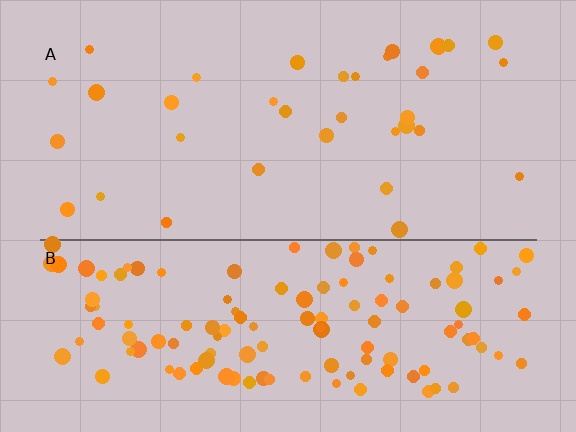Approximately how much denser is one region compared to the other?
Approximately 3.7× — region B over region A.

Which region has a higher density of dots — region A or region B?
B (the bottom).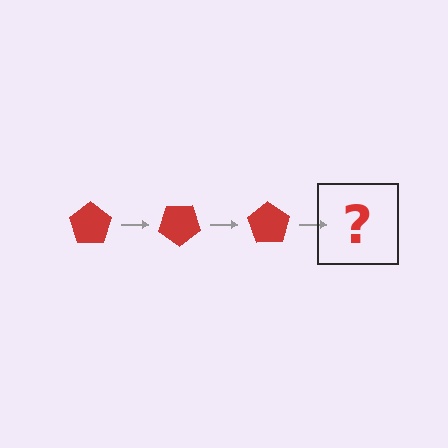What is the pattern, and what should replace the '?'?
The pattern is that the pentagon rotates 35 degrees each step. The '?' should be a red pentagon rotated 105 degrees.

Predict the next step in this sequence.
The next step is a red pentagon rotated 105 degrees.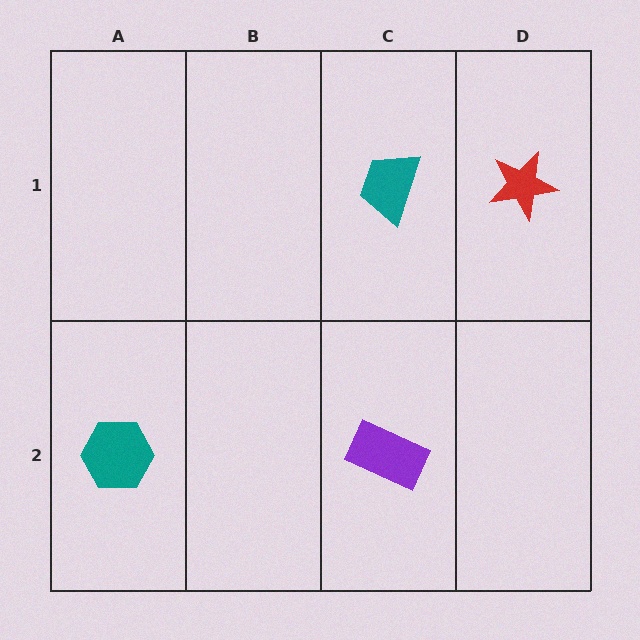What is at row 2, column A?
A teal hexagon.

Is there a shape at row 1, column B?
No, that cell is empty.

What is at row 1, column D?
A red star.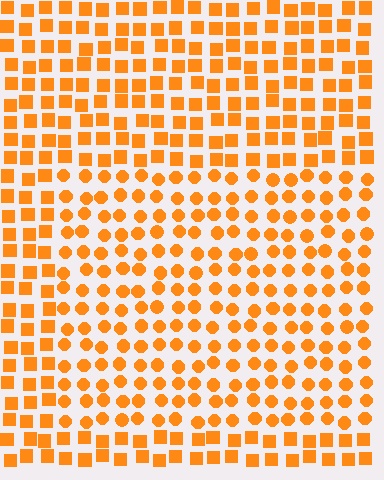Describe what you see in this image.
The image is filled with small orange elements arranged in a uniform grid. A rectangle-shaped region contains circles, while the surrounding area contains squares. The boundary is defined purely by the change in element shape.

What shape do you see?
I see a rectangle.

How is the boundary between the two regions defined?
The boundary is defined by a change in element shape: circles inside vs. squares outside. All elements share the same color and spacing.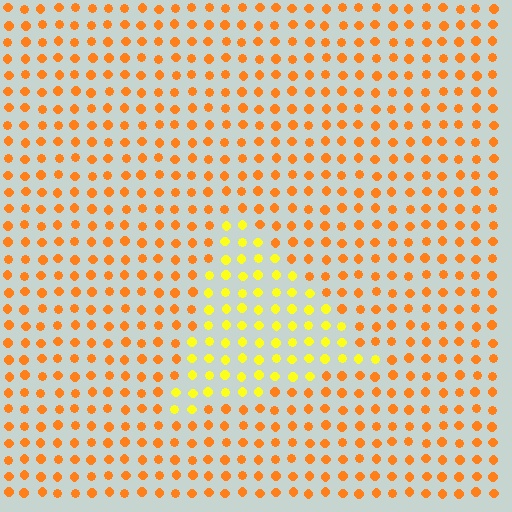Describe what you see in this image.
The image is filled with small orange elements in a uniform arrangement. A triangle-shaped region is visible where the elements are tinted to a slightly different hue, forming a subtle color boundary.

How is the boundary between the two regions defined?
The boundary is defined purely by a slight shift in hue (about 34 degrees). Spacing, size, and orientation are identical on both sides.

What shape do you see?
I see a triangle.